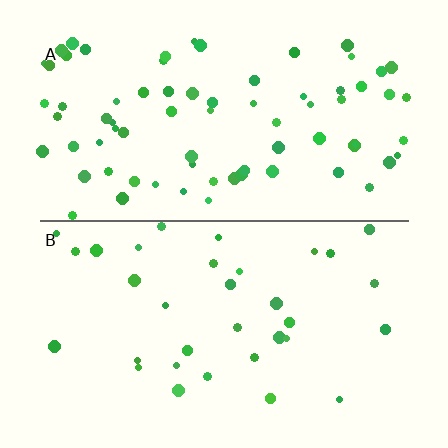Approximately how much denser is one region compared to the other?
Approximately 2.2× — region A over region B.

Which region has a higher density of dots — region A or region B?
A (the top).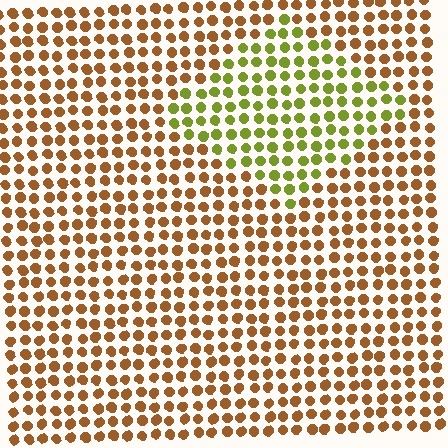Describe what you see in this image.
The image is filled with small brown elements in a uniform arrangement. A diamond-shaped region is visible where the elements are tinted to a slightly different hue, forming a subtle color boundary.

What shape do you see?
I see a diamond.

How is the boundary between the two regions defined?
The boundary is defined purely by a slight shift in hue (about 51 degrees). Spacing, size, and orientation are identical on both sides.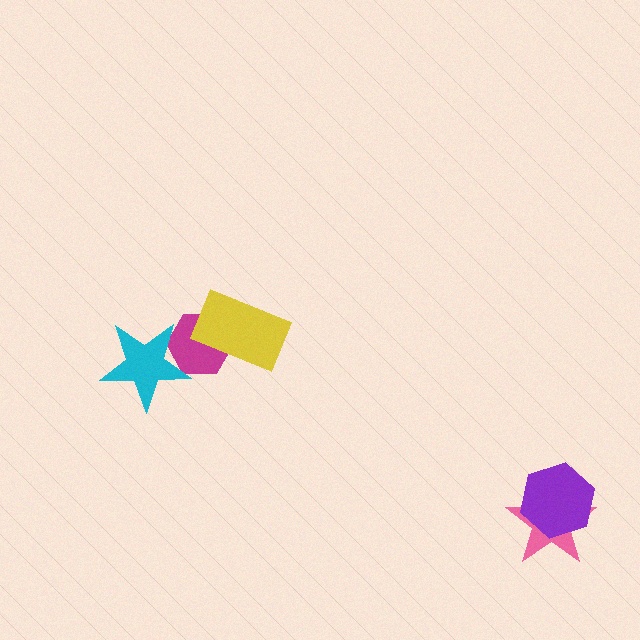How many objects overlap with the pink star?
1 object overlaps with the pink star.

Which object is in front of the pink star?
The purple hexagon is in front of the pink star.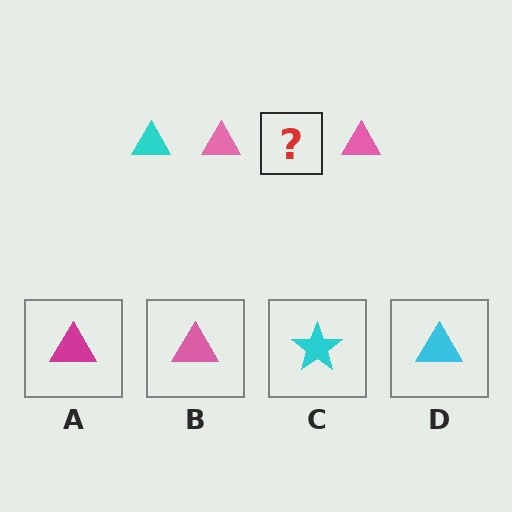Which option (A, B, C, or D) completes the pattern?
D.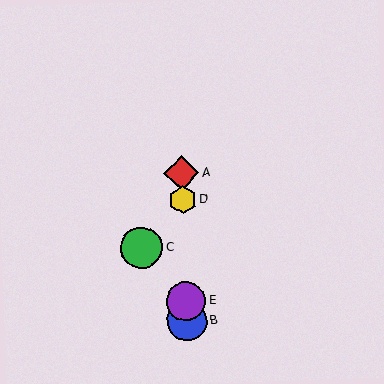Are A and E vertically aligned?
Yes, both are at x≈182.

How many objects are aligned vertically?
4 objects (A, B, D, E) are aligned vertically.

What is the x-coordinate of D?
Object D is at x≈182.